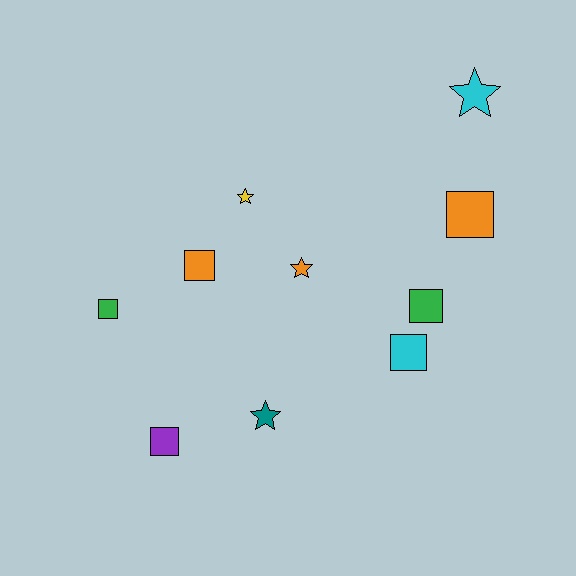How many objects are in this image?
There are 10 objects.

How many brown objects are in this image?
There are no brown objects.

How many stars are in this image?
There are 4 stars.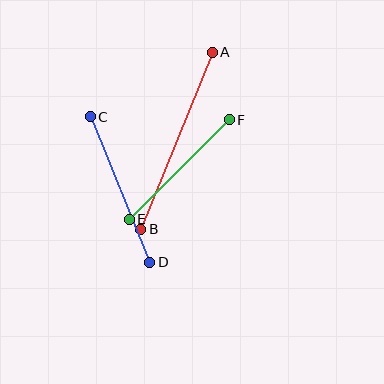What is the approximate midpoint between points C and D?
The midpoint is at approximately (120, 190) pixels.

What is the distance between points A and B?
The distance is approximately 191 pixels.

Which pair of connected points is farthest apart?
Points A and B are farthest apart.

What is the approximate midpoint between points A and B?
The midpoint is at approximately (176, 141) pixels.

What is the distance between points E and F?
The distance is approximately 141 pixels.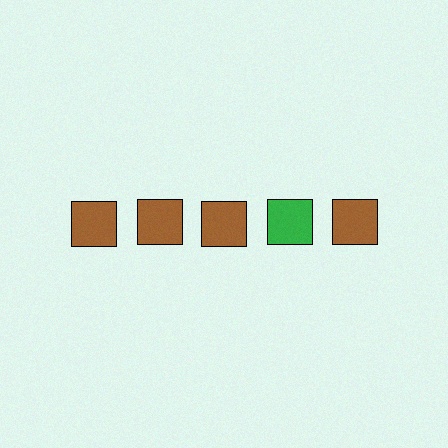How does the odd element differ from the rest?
It has a different color: green instead of brown.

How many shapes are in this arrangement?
There are 5 shapes arranged in a grid pattern.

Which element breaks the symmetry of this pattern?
The green square in the top row, second from right column breaks the symmetry. All other shapes are brown squares.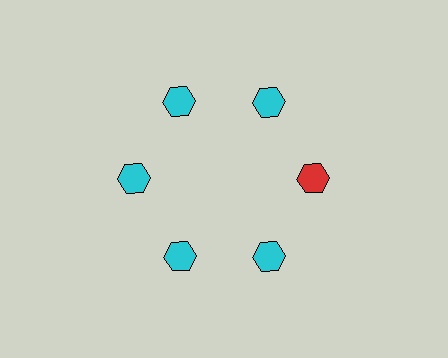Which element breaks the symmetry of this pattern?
The red hexagon at roughly the 3 o'clock position breaks the symmetry. All other shapes are cyan hexagons.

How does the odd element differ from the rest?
It has a different color: red instead of cyan.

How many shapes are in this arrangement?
There are 6 shapes arranged in a ring pattern.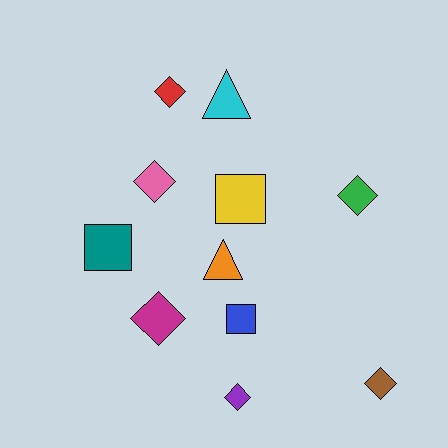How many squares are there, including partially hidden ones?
There are 3 squares.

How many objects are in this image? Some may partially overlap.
There are 11 objects.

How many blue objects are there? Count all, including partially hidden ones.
There is 1 blue object.